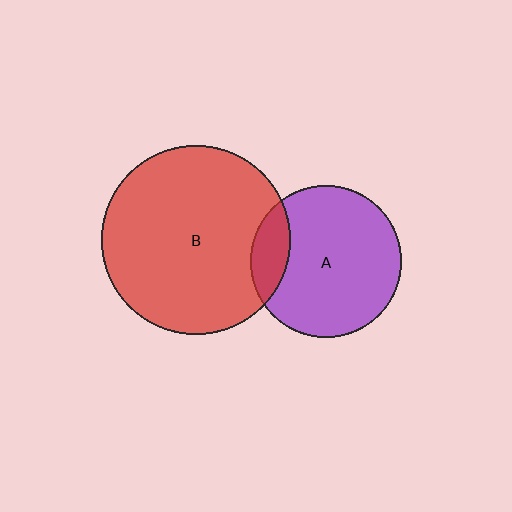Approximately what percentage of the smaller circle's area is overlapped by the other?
Approximately 15%.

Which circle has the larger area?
Circle B (red).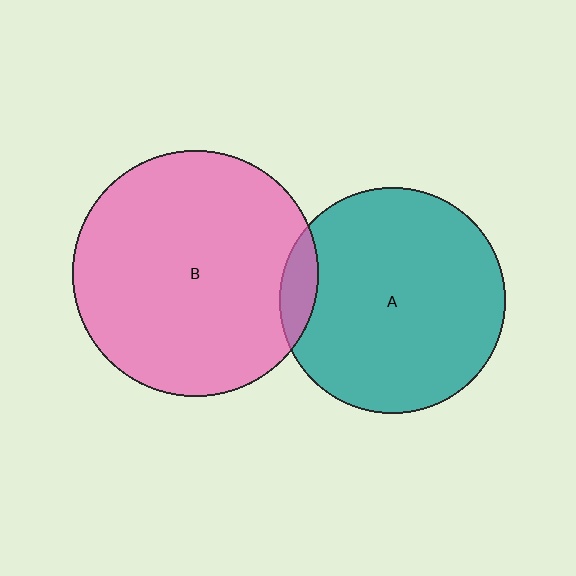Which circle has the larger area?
Circle B (pink).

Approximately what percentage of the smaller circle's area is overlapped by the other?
Approximately 10%.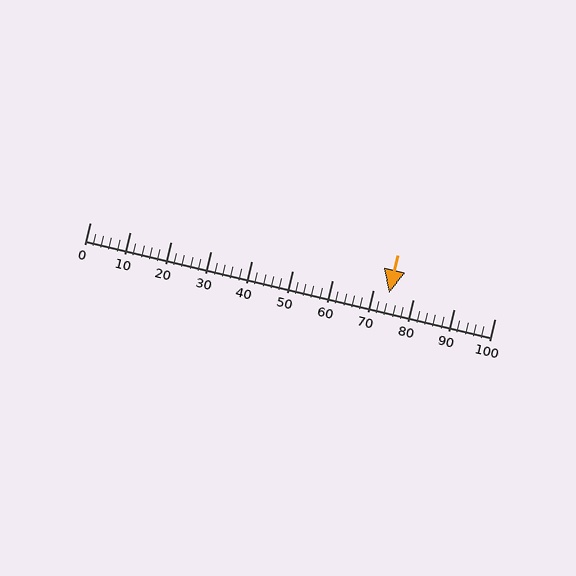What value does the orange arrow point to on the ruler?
The orange arrow points to approximately 74.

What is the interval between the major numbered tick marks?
The major tick marks are spaced 10 units apart.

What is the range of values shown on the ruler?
The ruler shows values from 0 to 100.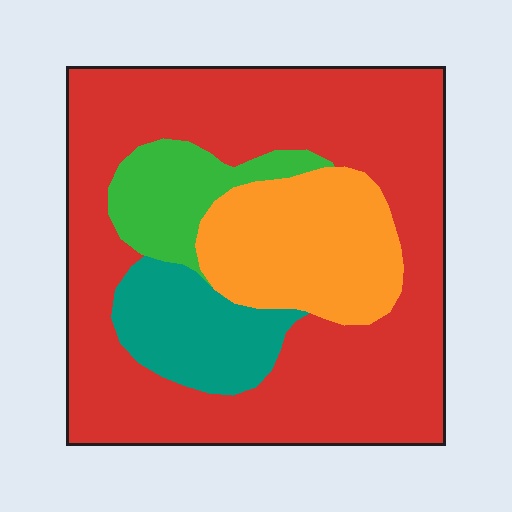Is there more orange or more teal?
Orange.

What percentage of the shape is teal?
Teal takes up about one eighth (1/8) of the shape.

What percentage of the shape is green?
Green covers about 10% of the shape.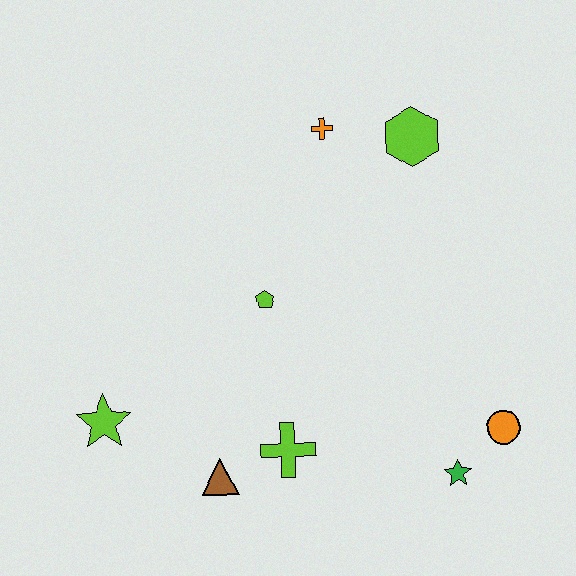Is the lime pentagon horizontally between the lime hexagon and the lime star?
Yes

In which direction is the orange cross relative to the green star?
The orange cross is above the green star.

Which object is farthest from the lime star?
The lime hexagon is farthest from the lime star.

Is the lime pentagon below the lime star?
No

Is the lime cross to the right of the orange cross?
No